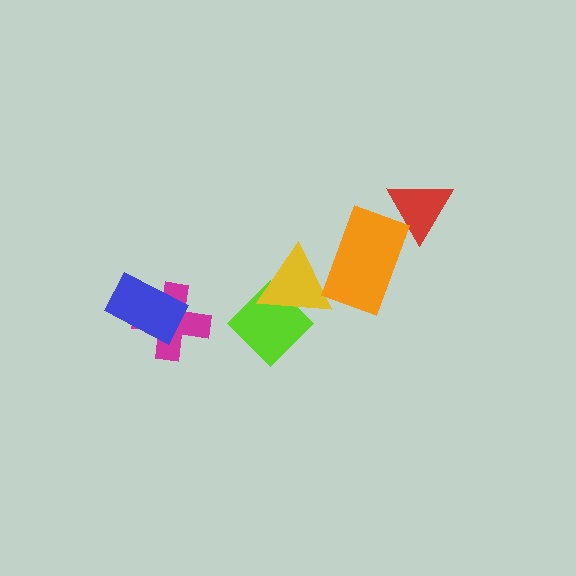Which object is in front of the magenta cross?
The blue rectangle is in front of the magenta cross.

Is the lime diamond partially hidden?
Yes, it is partially covered by another shape.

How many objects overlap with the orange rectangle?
2 objects overlap with the orange rectangle.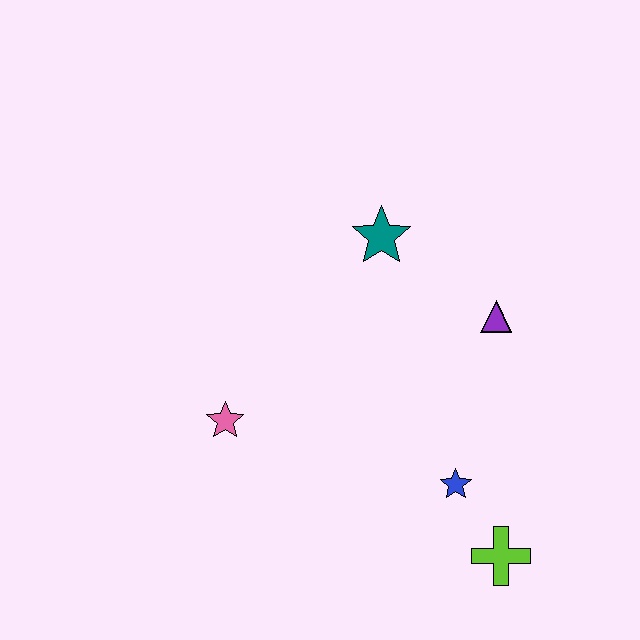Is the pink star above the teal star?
No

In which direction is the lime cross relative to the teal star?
The lime cross is below the teal star.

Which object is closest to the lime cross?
The blue star is closest to the lime cross.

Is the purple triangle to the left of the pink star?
No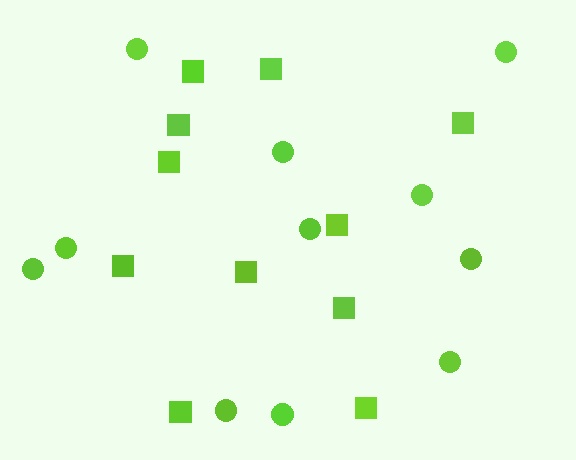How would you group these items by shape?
There are 2 groups: one group of circles (11) and one group of squares (11).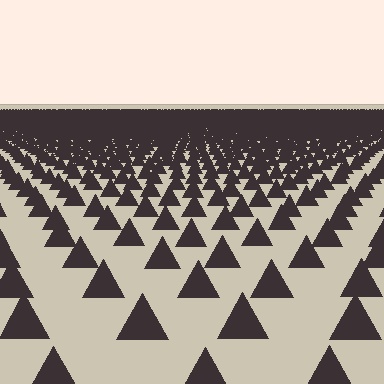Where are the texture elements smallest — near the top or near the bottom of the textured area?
Near the top.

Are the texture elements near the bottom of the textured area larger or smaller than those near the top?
Larger. Near the bottom, elements are closer to the viewer and appear at a bigger on-screen size.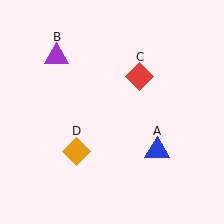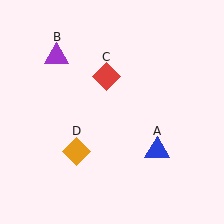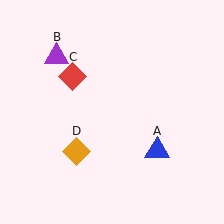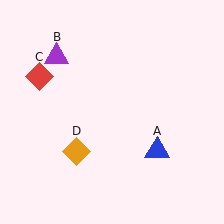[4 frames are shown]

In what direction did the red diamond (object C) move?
The red diamond (object C) moved left.